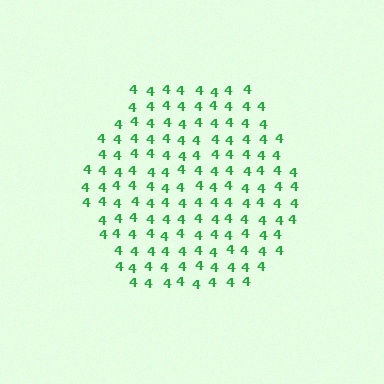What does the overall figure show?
The overall figure shows a hexagon.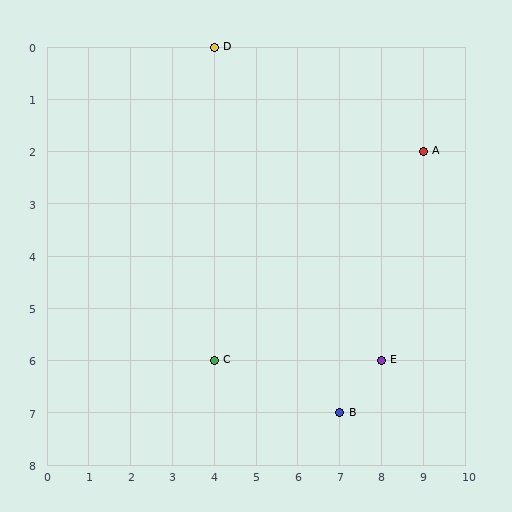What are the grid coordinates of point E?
Point E is at grid coordinates (8, 6).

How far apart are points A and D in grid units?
Points A and D are 5 columns and 2 rows apart (about 5.4 grid units diagonally).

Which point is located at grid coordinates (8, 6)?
Point E is at (8, 6).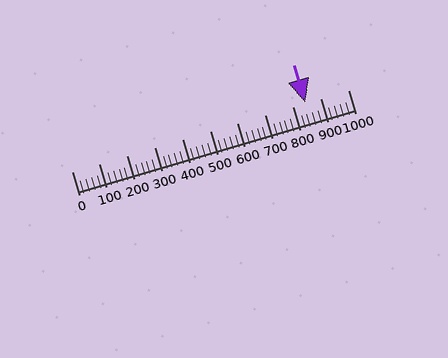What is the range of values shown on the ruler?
The ruler shows values from 0 to 1000.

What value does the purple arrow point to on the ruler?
The purple arrow points to approximately 846.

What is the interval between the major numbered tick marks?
The major tick marks are spaced 100 units apart.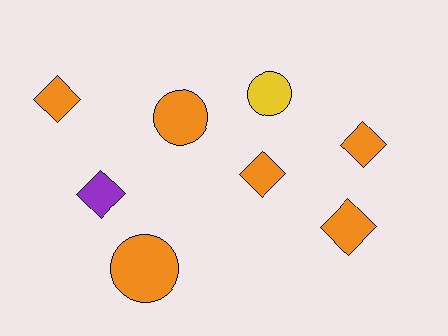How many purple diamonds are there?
There is 1 purple diamond.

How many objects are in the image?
There are 8 objects.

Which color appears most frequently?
Orange, with 6 objects.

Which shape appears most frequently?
Diamond, with 5 objects.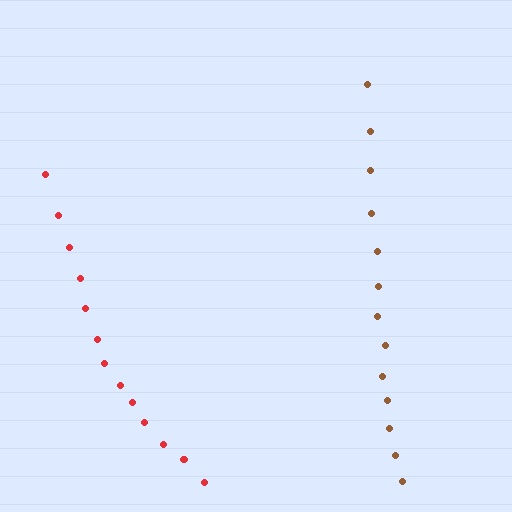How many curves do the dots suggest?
There are 2 distinct paths.